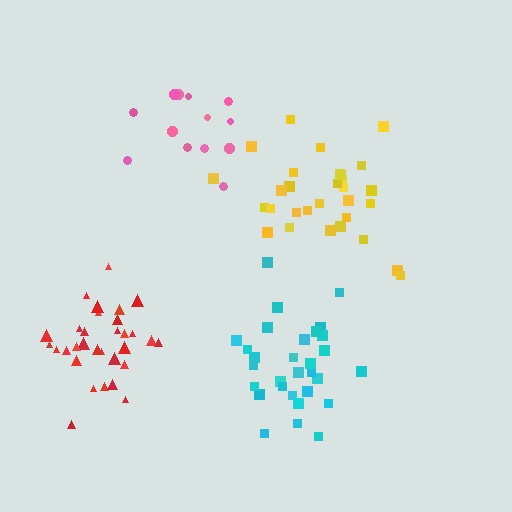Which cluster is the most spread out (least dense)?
Pink.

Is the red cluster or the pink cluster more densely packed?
Red.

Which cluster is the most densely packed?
Red.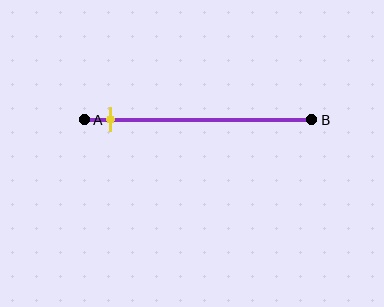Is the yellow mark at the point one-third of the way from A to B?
No, the mark is at about 10% from A, not at the 33% one-third point.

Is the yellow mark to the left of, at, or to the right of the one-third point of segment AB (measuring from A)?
The yellow mark is to the left of the one-third point of segment AB.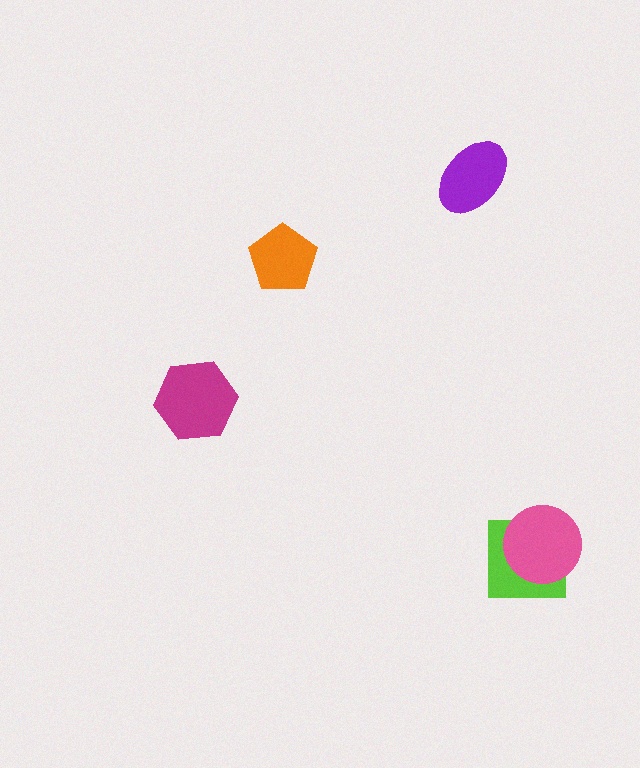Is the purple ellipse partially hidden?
No, no other shape covers it.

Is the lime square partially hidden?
Yes, it is partially covered by another shape.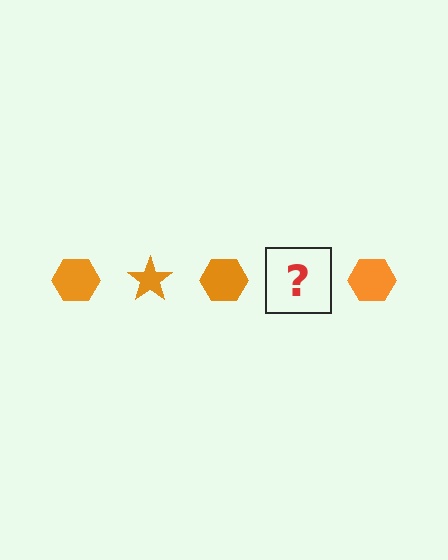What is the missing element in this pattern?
The missing element is an orange star.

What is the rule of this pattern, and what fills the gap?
The rule is that the pattern cycles through hexagon, star shapes in orange. The gap should be filled with an orange star.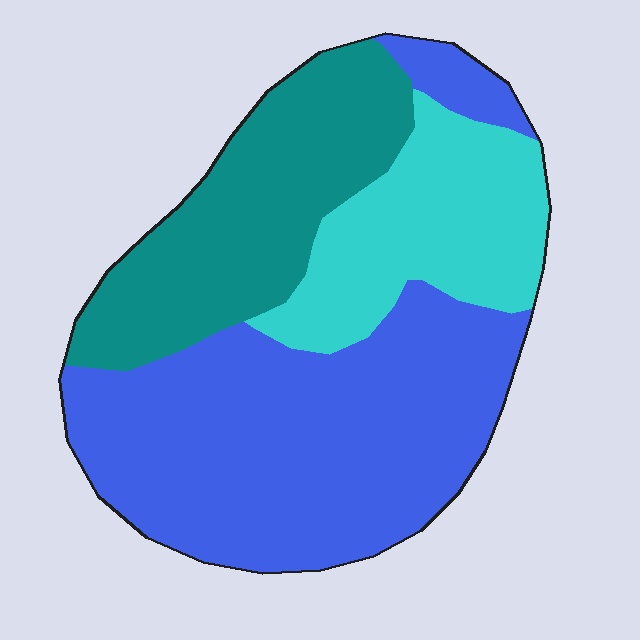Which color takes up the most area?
Blue, at roughly 50%.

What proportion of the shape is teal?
Teal takes up about one quarter (1/4) of the shape.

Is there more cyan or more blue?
Blue.